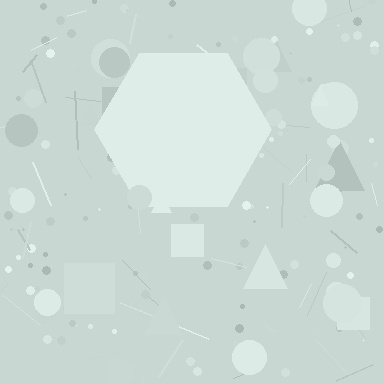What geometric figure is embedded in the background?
A hexagon is embedded in the background.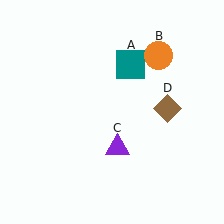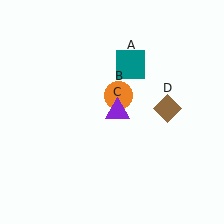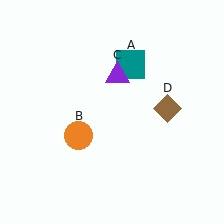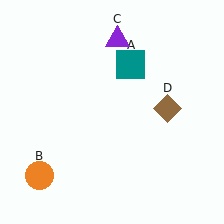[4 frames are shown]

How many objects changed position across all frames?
2 objects changed position: orange circle (object B), purple triangle (object C).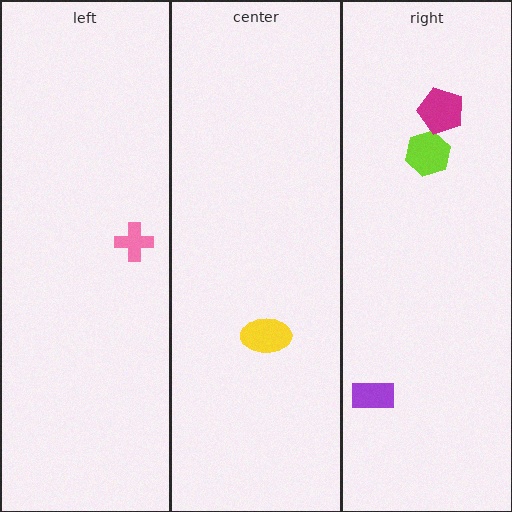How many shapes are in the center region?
1.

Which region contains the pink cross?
The left region.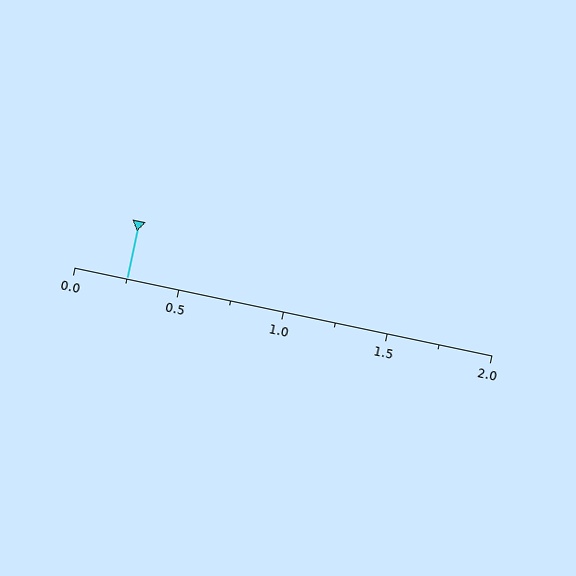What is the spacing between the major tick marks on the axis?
The major ticks are spaced 0.5 apart.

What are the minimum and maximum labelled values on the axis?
The axis runs from 0.0 to 2.0.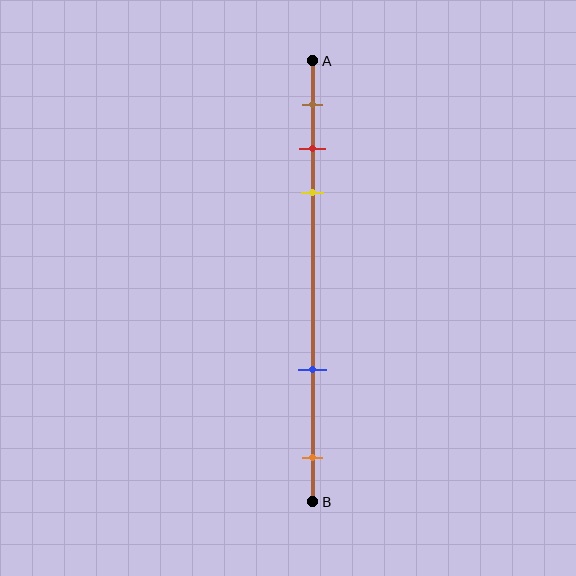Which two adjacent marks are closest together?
The red and yellow marks are the closest adjacent pair.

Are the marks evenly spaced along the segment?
No, the marks are not evenly spaced.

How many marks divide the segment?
There are 5 marks dividing the segment.